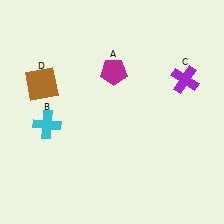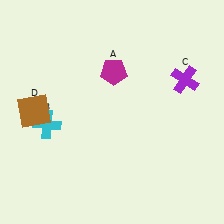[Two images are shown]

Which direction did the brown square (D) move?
The brown square (D) moved down.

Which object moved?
The brown square (D) moved down.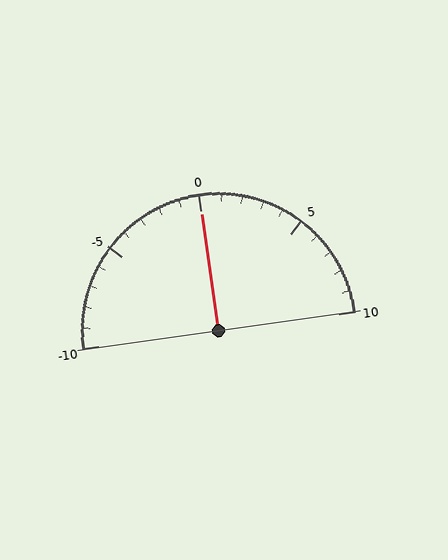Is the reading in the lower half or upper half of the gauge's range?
The reading is in the upper half of the range (-10 to 10).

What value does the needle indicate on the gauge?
The needle indicates approximately 0.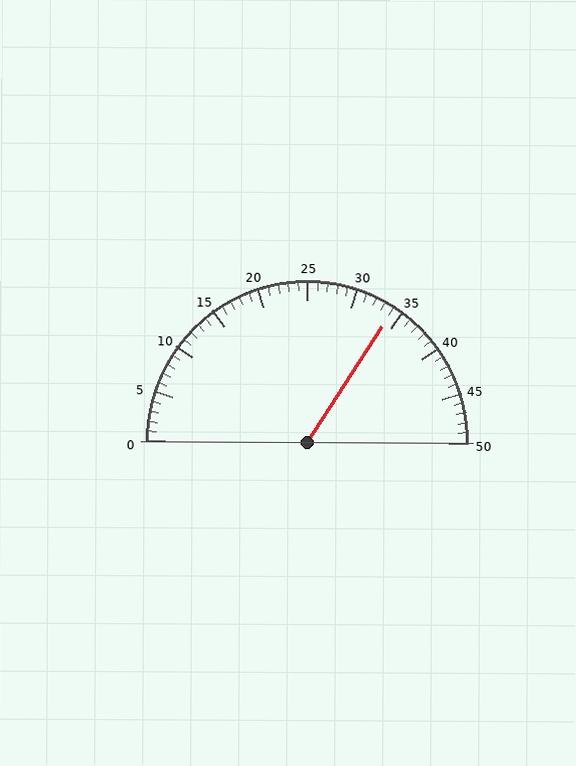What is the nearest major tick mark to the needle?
The nearest major tick mark is 35.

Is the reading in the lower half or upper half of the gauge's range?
The reading is in the upper half of the range (0 to 50).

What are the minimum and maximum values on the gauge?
The gauge ranges from 0 to 50.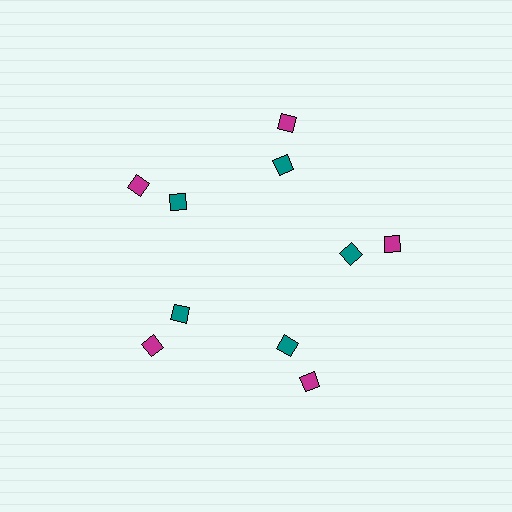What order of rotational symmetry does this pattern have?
This pattern has 5-fold rotational symmetry.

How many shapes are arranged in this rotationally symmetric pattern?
There are 10 shapes, arranged in 5 groups of 2.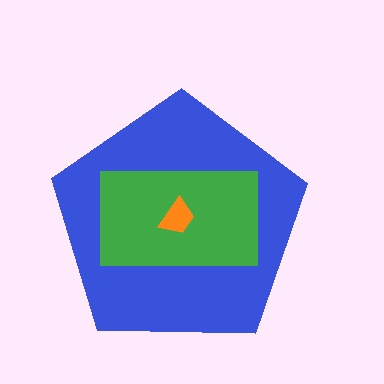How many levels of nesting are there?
3.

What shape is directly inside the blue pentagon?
The green rectangle.